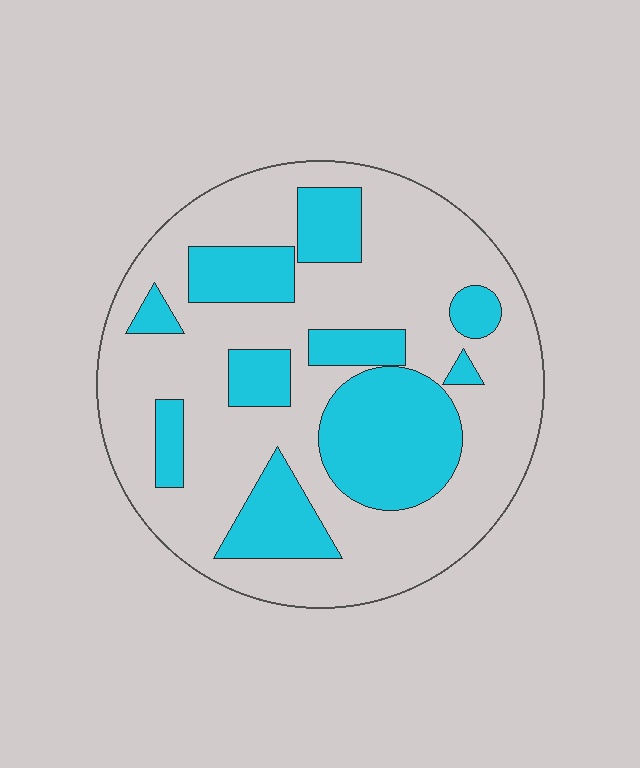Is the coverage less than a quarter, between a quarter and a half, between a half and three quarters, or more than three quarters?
Between a quarter and a half.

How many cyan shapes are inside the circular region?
10.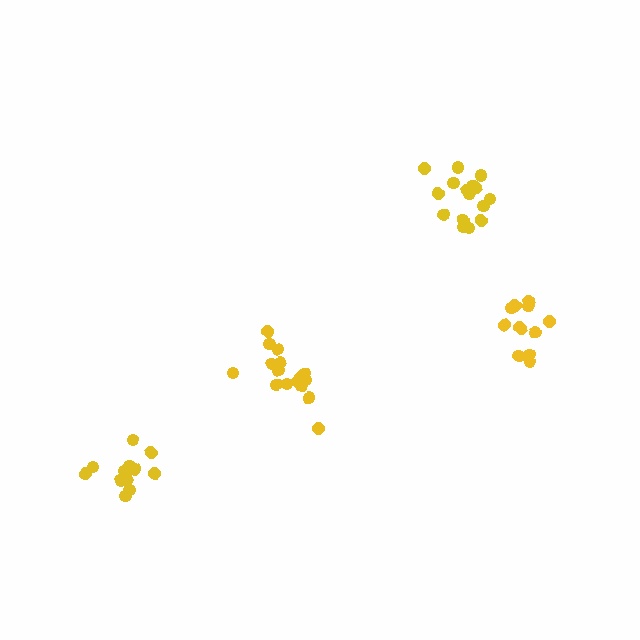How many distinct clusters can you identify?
There are 4 distinct clusters.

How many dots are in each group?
Group 1: 12 dots, Group 2: 14 dots, Group 3: 16 dots, Group 4: 16 dots (58 total).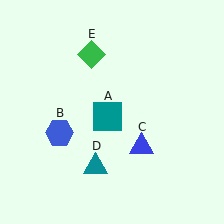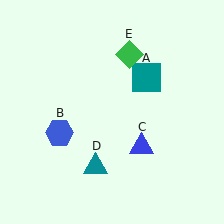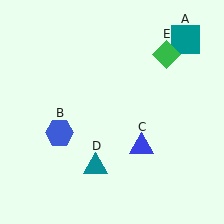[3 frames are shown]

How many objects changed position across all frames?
2 objects changed position: teal square (object A), green diamond (object E).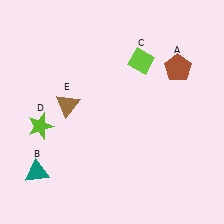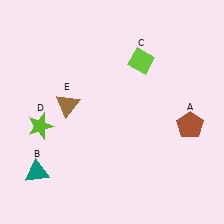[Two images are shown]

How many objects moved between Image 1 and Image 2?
1 object moved between the two images.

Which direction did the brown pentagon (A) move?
The brown pentagon (A) moved down.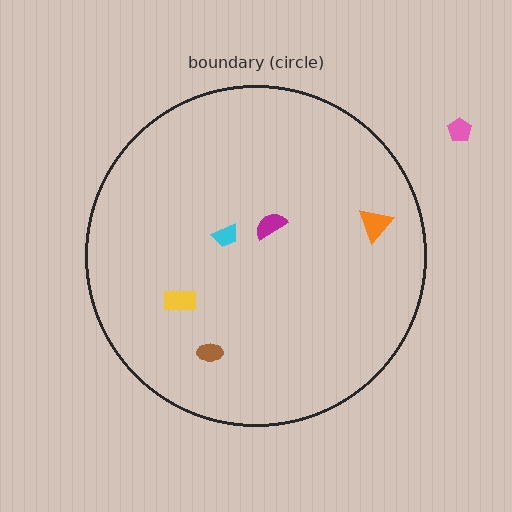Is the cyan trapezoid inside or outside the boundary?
Inside.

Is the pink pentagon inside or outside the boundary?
Outside.